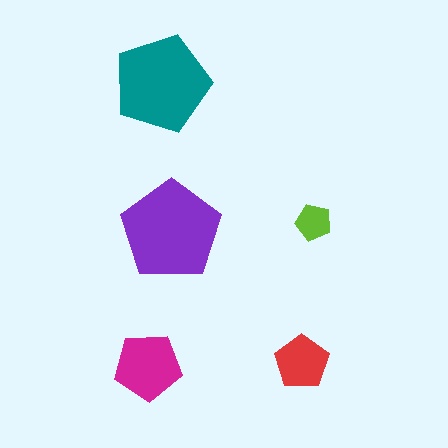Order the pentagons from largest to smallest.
the purple one, the teal one, the magenta one, the red one, the lime one.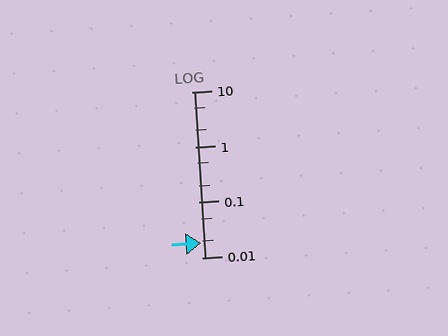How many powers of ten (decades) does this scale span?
The scale spans 3 decades, from 0.01 to 10.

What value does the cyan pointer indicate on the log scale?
The pointer indicates approximately 0.018.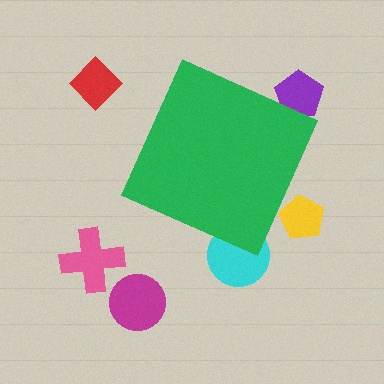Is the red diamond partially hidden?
No, the red diamond is fully visible.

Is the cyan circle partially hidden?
Yes, the cyan circle is partially hidden behind the green diamond.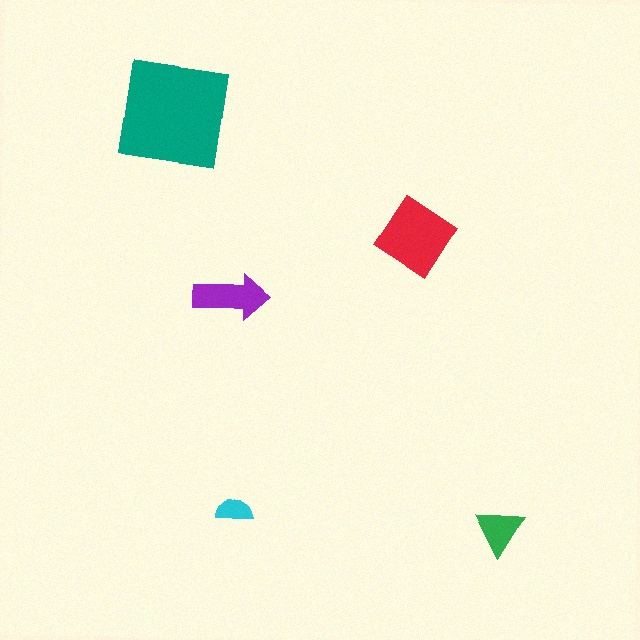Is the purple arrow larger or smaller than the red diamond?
Smaller.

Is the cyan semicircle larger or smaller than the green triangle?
Smaller.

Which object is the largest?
The teal square.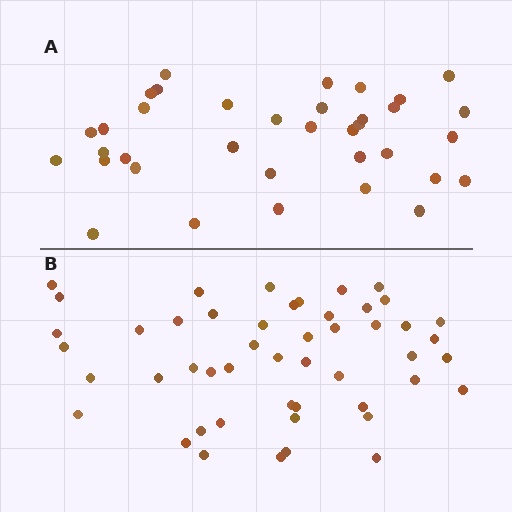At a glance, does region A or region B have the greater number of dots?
Region B (the bottom region) has more dots.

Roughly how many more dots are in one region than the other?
Region B has approximately 15 more dots than region A.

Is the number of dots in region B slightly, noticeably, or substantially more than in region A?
Region B has noticeably more, but not dramatically so. The ratio is roughly 1.4 to 1.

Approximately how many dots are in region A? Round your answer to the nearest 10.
About 40 dots. (The exact count is 36, which rounds to 40.)